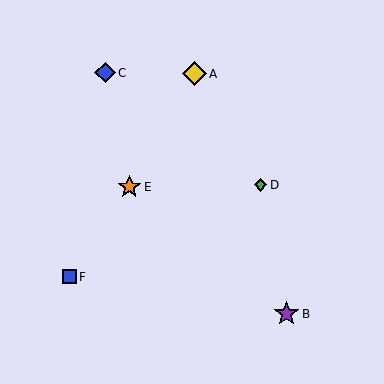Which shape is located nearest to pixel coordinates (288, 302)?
The purple star (labeled B) at (286, 314) is nearest to that location.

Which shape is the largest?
The purple star (labeled B) is the largest.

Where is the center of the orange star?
The center of the orange star is at (129, 187).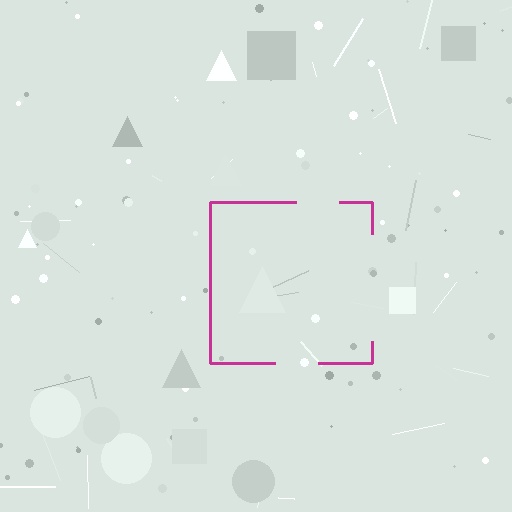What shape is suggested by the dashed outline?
The dashed outline suggests a square.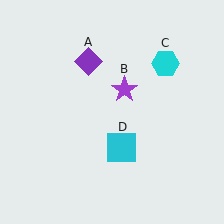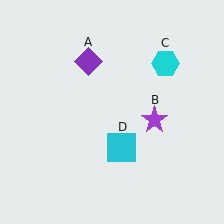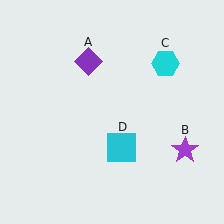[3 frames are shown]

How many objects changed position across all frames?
1 object changed position: purple star (object B).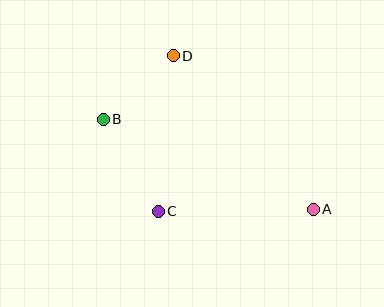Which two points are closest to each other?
Points B and D are closest to each other.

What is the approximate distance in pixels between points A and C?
The distance between A and C is approximately 155 pixels.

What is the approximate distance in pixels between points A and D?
The distance between A and D is approximately 207 pixels.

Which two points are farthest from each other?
Points A and B are farthest from each other.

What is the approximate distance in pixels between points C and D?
The distance between C and D is approximately 156 pixels.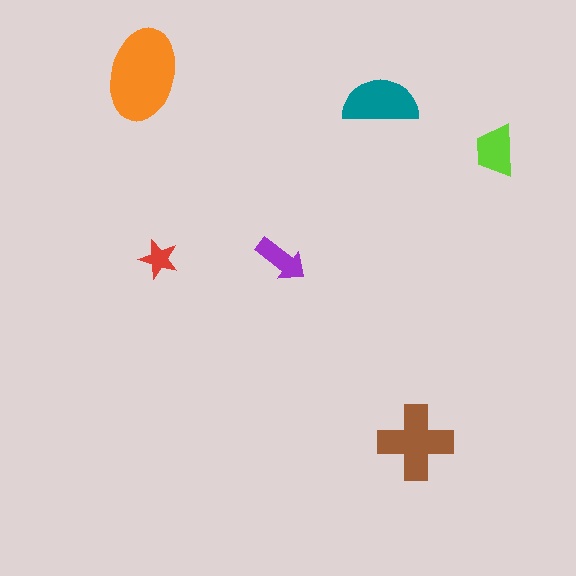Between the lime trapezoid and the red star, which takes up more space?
The lime trapezoid.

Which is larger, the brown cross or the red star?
The brown cross.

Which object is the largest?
The orange ellipse.